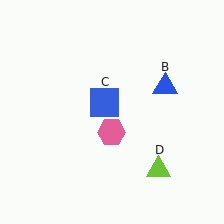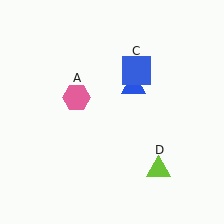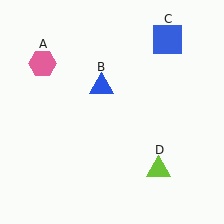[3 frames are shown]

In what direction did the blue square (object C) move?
The blue square (object C) moved up and to the right.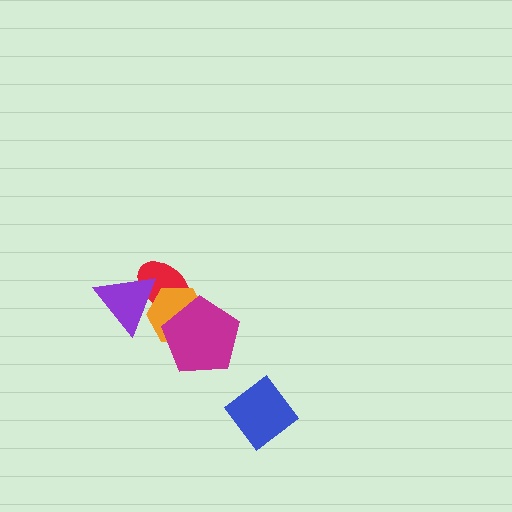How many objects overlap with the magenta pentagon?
2 objects overlap with the magenta pentagon.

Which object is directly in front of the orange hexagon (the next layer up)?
The magenta pentagon is directly in front of the orange hexagon.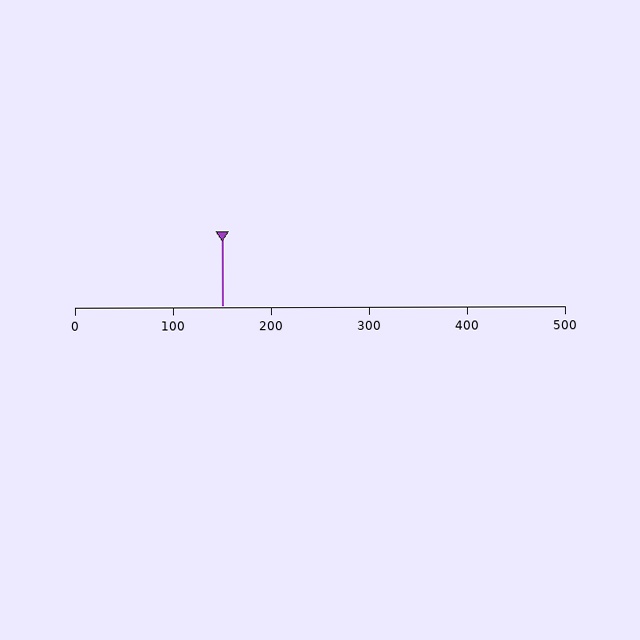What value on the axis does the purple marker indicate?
The marker indicates approximately 150.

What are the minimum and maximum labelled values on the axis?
The axis runs from 0 to 500.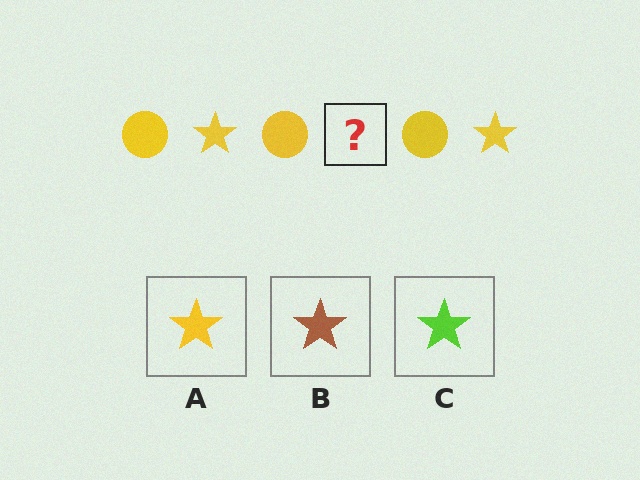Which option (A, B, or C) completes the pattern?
A.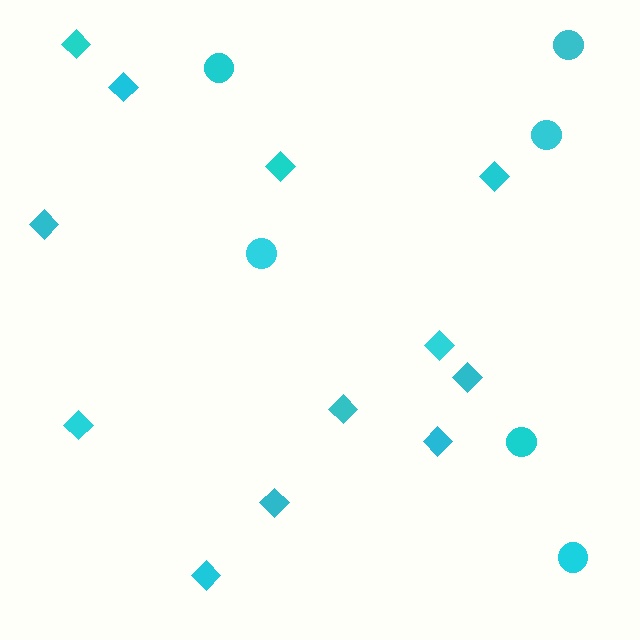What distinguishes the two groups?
There are 2 groups: one group of circles (6) and one group of diamonds (12).